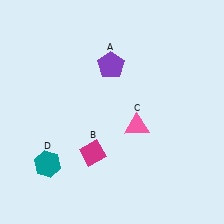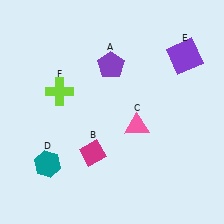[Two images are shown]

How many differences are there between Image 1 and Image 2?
There are 2 differences between the two images.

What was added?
A purple square (E), a lime cross (F) were added in Image 2.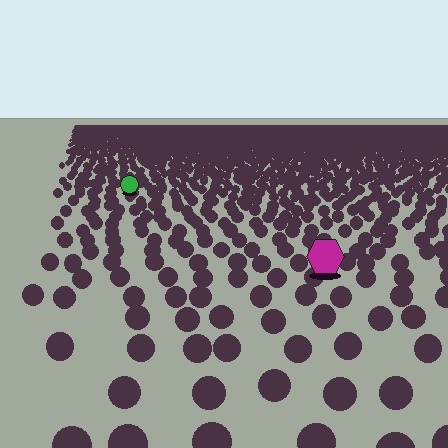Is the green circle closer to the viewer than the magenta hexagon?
No. The magenta hexagon is closer — you can tell from the texture gradient: the ground texture is coarser near it.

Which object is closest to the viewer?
The magenta hexagon is closest. The texture marks near it are larger and more spread out.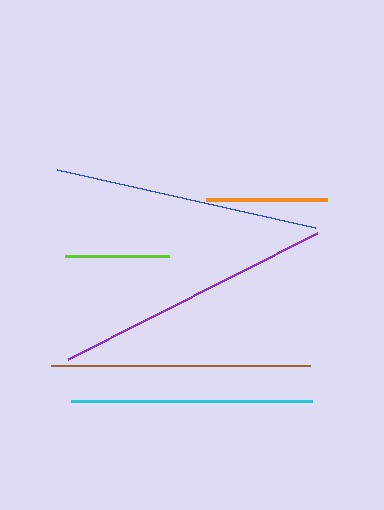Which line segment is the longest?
The purple line is the longest at approximately 280 pixels.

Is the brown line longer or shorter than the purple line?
The purple line is longer than the brown line.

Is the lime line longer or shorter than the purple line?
The purple line is longer than the lime line.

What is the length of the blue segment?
The blue segment is approximately 265 pixels long.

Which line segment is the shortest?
The lime line is the shortest at approximately 104 pixels.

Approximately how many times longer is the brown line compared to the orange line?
The brown line is approximately 2.1 times the length of the orange line.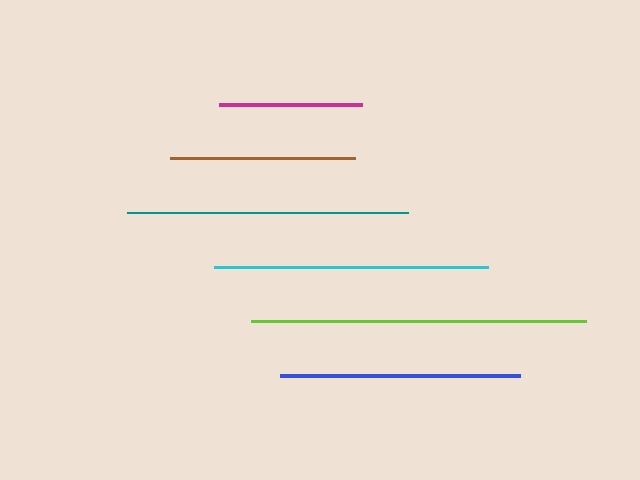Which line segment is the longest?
The lime line is the longest at approximately 335 pixels.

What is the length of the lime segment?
The lime segment is approximately 335 pixels long.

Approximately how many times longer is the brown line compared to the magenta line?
The brown line is approximately 1.3 times the length of the magenta line.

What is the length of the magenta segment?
The magenta segment is approximately 144 pixels long.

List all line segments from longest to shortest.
From longest to shortest: lime, teal, cyan, blue, brown, magenta.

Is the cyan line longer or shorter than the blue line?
The cyan line is longer than the blue line.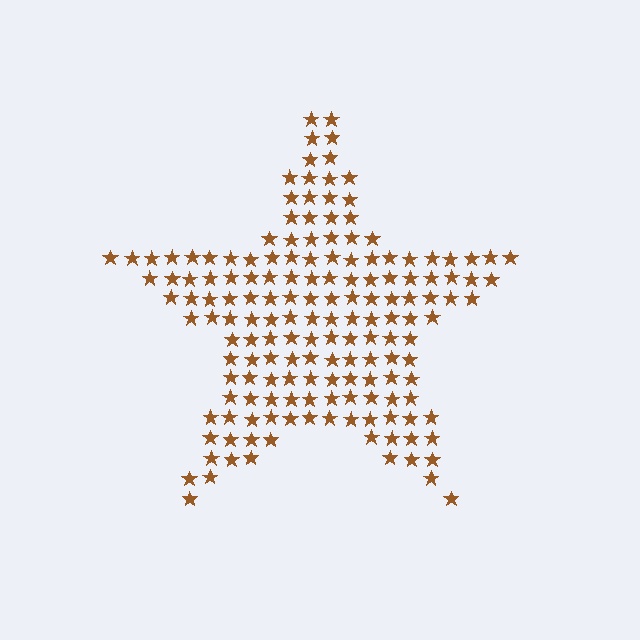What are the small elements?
The small elements are stars.